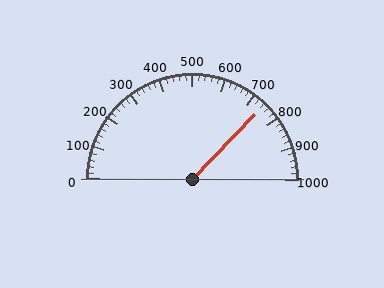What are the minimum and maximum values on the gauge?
The gauge ranges from 0 to 1000.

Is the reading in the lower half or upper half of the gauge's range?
The reading is in the upper half of the range (0 to 1000).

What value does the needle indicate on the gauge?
The needle indicates approximately 740.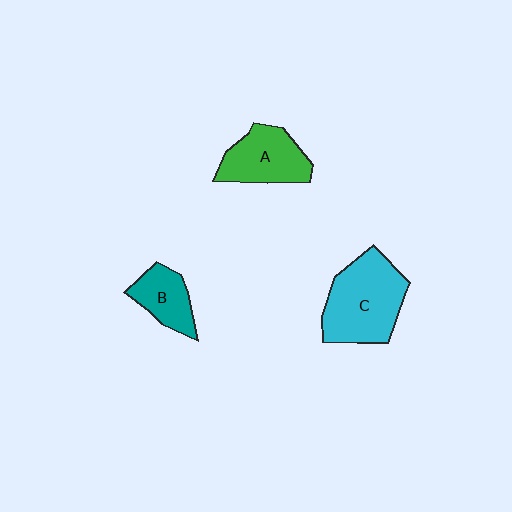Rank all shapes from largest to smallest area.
From largest to smallest: C (cyan), A (green), B (teal).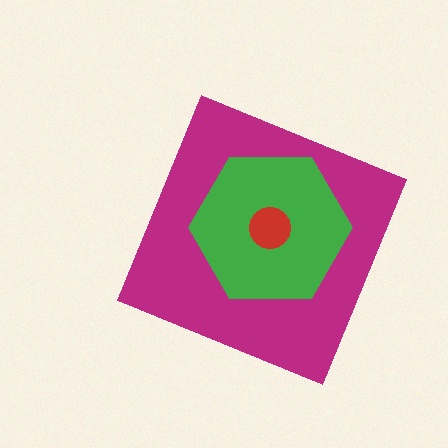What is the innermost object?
The red circle.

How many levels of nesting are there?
3.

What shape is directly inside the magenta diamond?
The green hexagon.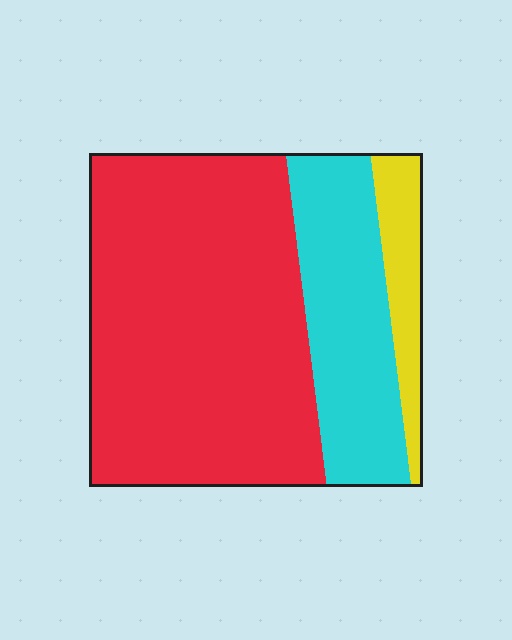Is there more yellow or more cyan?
Cyan.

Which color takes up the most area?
Red, at roughly 65%.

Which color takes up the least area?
Yellow, at roughly 10%.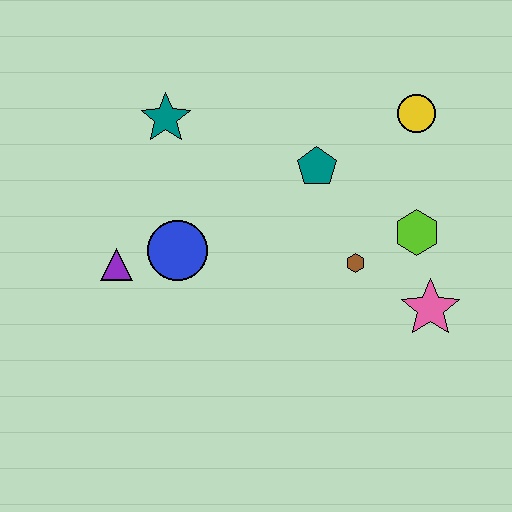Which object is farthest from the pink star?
The teal star is farthest from the pink star.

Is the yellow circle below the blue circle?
No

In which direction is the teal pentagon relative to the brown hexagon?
The teal pentagon is above the brown hexagon.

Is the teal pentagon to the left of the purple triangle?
No